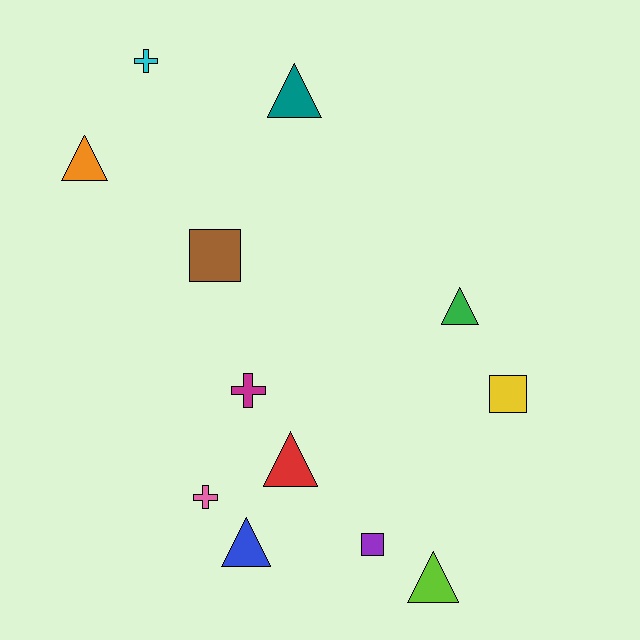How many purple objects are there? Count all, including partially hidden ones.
There is 1 purple object.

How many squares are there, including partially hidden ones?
There are 3 squares.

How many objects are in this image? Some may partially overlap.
There are 12 objects.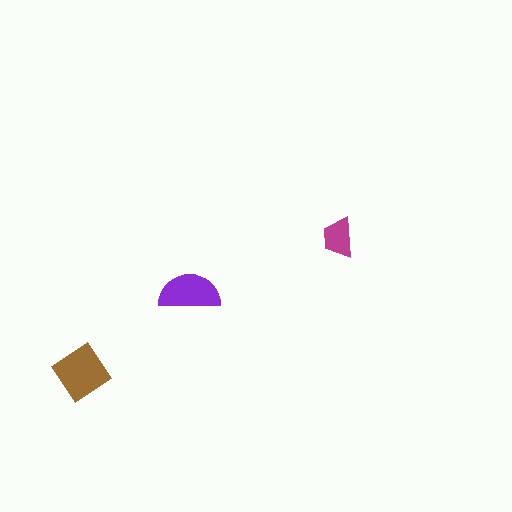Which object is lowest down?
The brown diamond is bottommost.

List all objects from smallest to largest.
The magenta trapezoid, the purple semicircle, the brown diamond.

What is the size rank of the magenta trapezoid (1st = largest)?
3rd.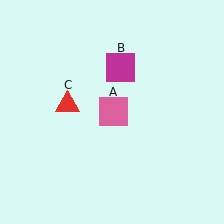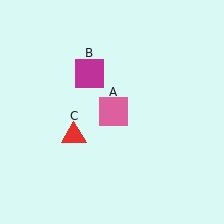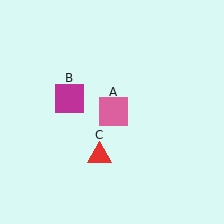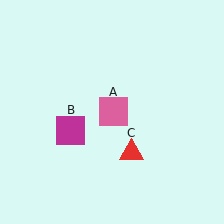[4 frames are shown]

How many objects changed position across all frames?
2 objects changed position: magenta square (object B), red triangle (object C).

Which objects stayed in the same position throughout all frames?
Pink square (object A) remained stationary.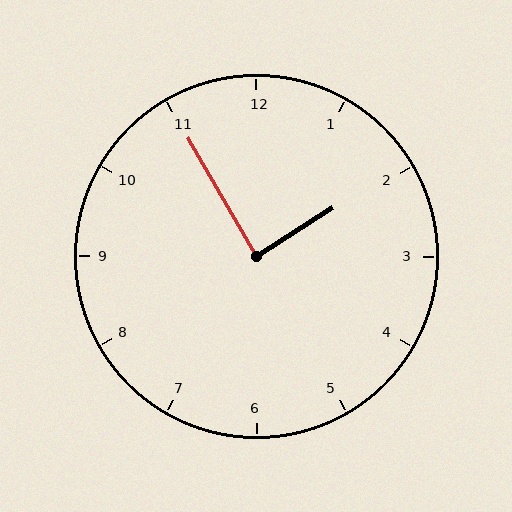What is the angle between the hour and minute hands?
Approximately 88 degrees.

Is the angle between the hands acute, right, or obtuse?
It is right.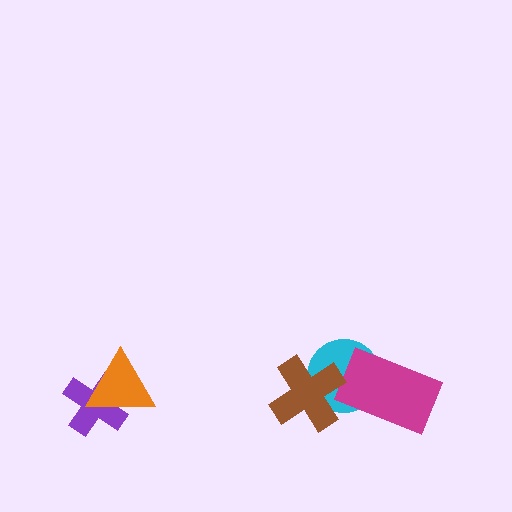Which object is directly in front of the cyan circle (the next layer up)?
The magenta rectangle is directly in front of the cyan circle.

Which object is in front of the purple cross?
The orange triangle is in front of the purple cross.